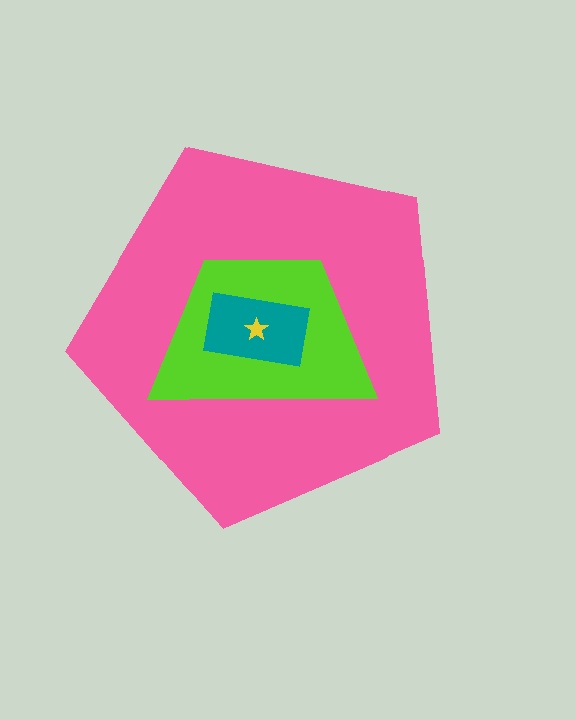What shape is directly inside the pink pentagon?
The lime trapezoid.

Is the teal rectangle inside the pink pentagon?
Yes.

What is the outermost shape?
The pink pentagon.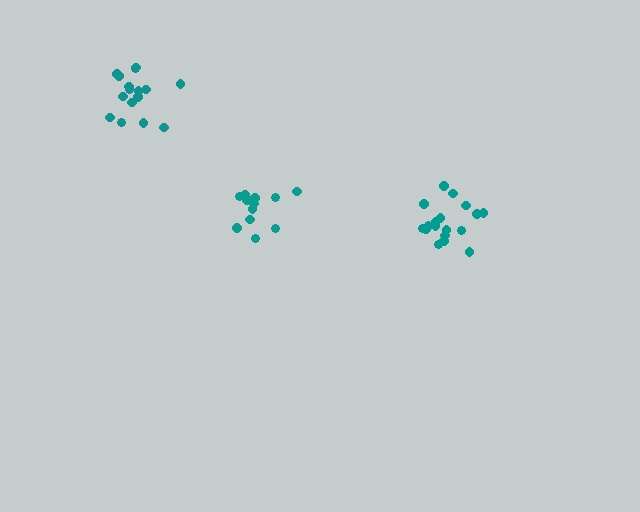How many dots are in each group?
Group 1: 18 dots, Group 2: 12 dots, Group 3: 16 dots (46 total).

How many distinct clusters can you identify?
There are 3 distinct clusters.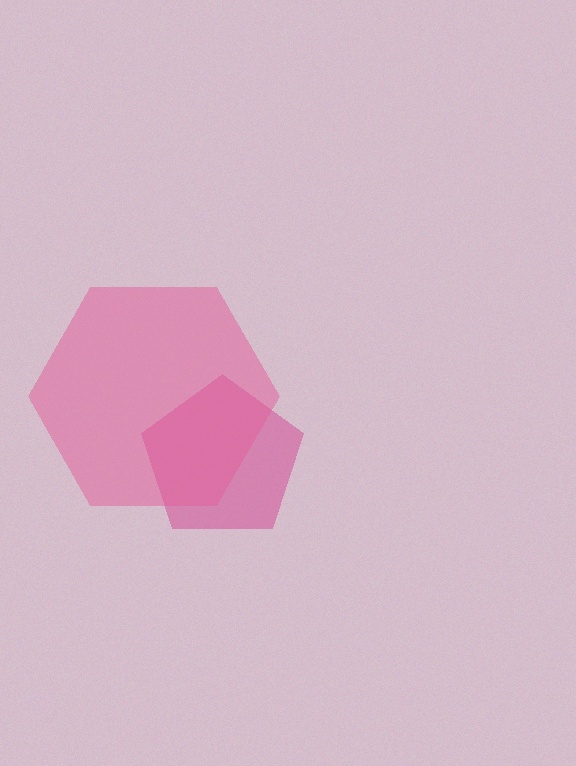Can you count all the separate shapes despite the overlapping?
Yes, there are 2 separate shapes.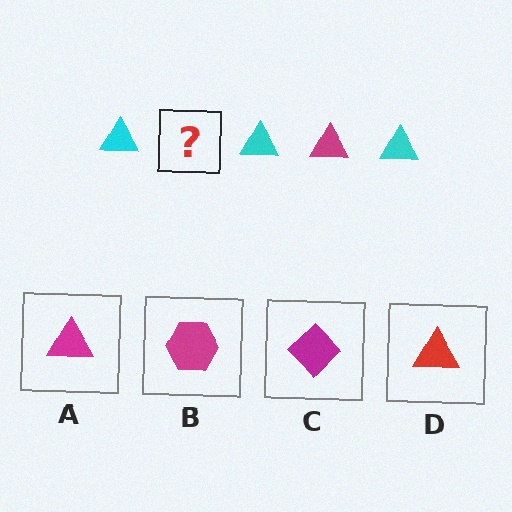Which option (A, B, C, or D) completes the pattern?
A.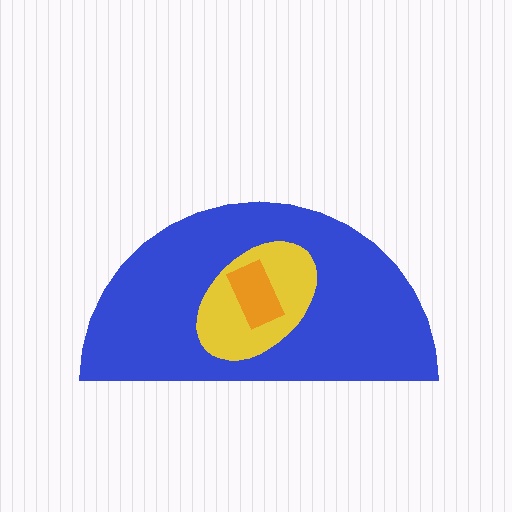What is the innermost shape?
The orange rectangle.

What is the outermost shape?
The blue semicircle.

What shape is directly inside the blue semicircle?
The yellow ellipse.